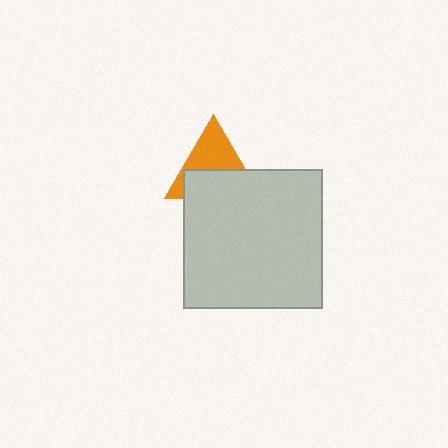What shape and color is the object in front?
The object in front is a light gray square.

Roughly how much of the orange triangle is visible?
About half of it is visible (roughly 50%).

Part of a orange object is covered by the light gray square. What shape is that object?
It is a triangle.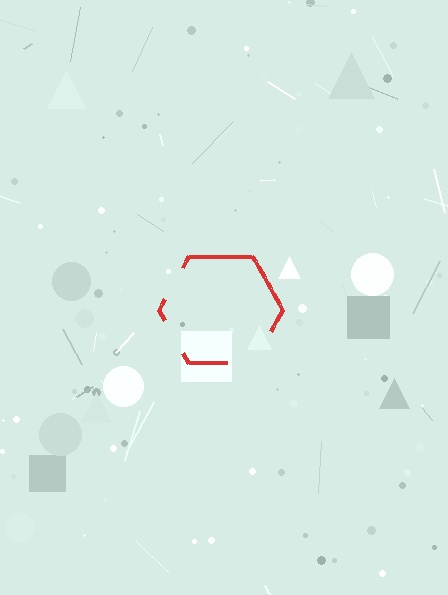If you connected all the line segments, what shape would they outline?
They would outline a hexagon.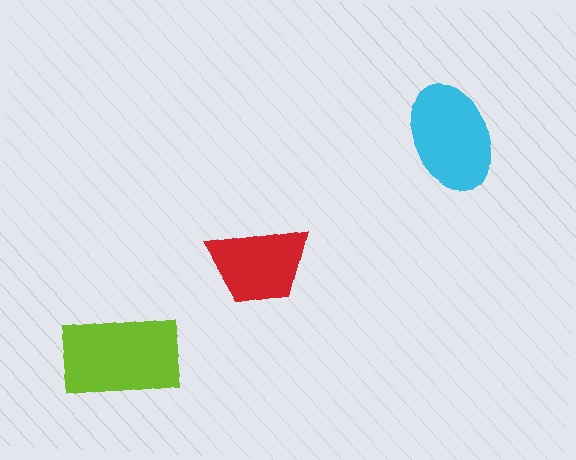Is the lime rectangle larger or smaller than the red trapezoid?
Larger.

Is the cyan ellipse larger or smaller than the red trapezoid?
Larger.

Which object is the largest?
The lime rectangle.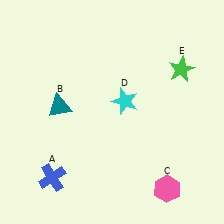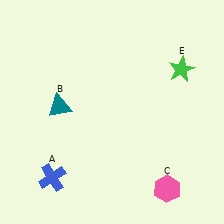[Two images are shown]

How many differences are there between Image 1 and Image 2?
There is 1 difference between the two images.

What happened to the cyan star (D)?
The cyan star (D) was removed in Image 2. It was in the top-right area of Image 1.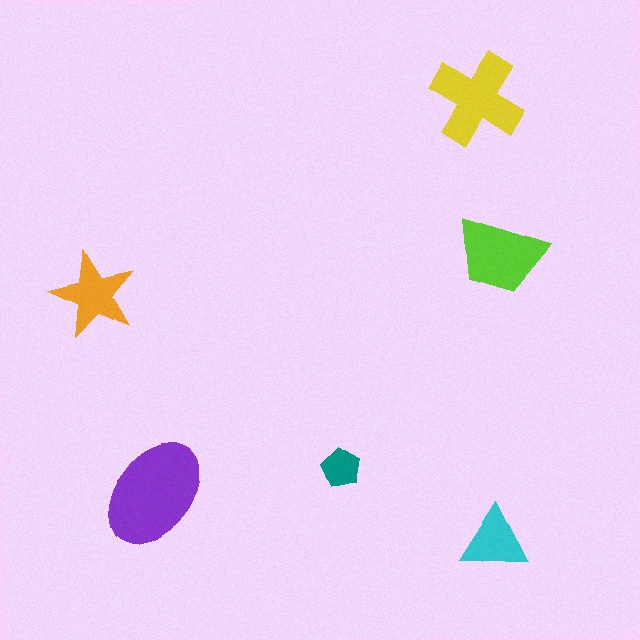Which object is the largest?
The purple ellipse.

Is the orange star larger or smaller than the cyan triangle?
Larger.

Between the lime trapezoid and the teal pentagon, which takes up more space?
The lime trapezoid.